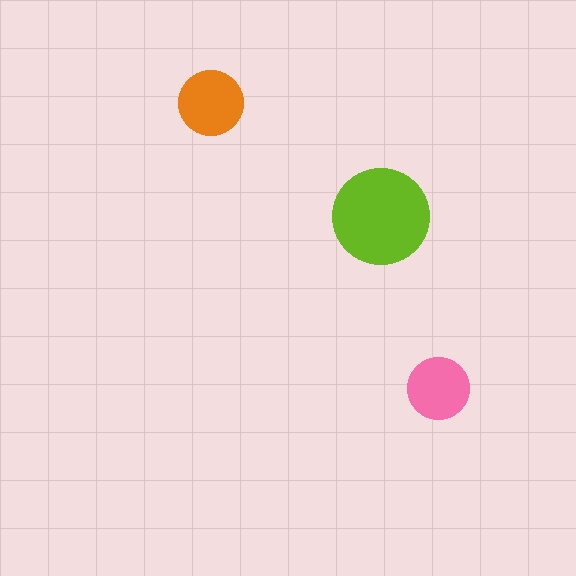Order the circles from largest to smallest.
the lime one, the orange one, the pink one.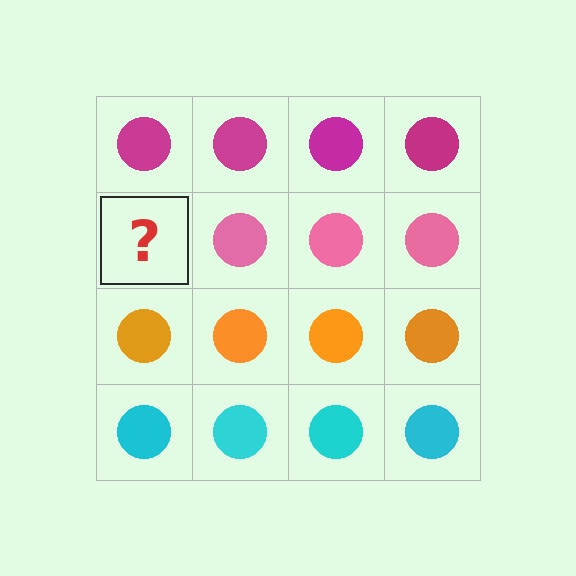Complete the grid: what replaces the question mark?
The question mark should be replaced with a pink circle.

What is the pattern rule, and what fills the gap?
The rule is that each row has a consistent color. The gap should be filled with a pink circle.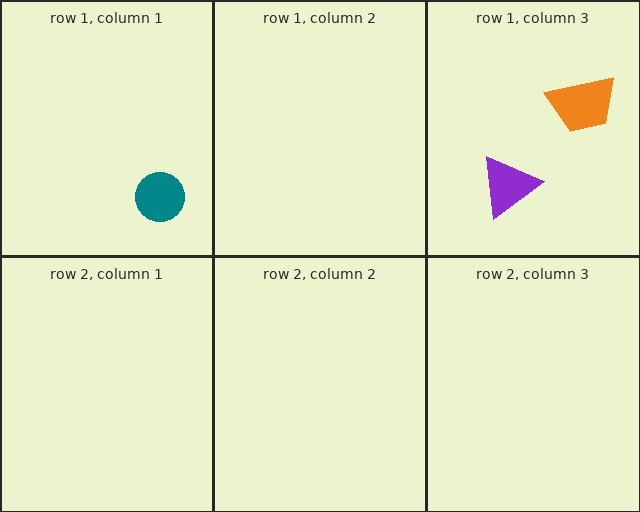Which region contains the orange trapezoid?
The row 1, column 3 region.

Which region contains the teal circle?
The row 1, column 1 region.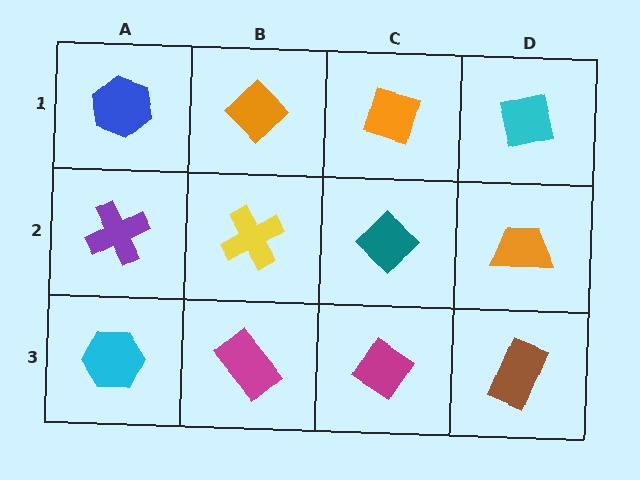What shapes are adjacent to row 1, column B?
A yellow cross (row 2, column B), a blue hexagon (row 1, column A), an orange diamond (row 1, column C).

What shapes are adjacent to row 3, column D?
An orange trapezoid (row 2, column D), a magenta diamond (row 3, column C).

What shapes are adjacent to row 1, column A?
A purple cross (row 2, column A), an orange diamond (row 1, column B).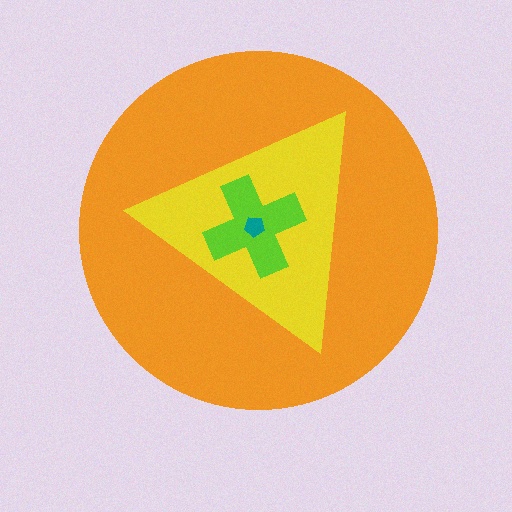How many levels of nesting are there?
4.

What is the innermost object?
The teal pentagon.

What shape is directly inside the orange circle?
The yellow triangle.